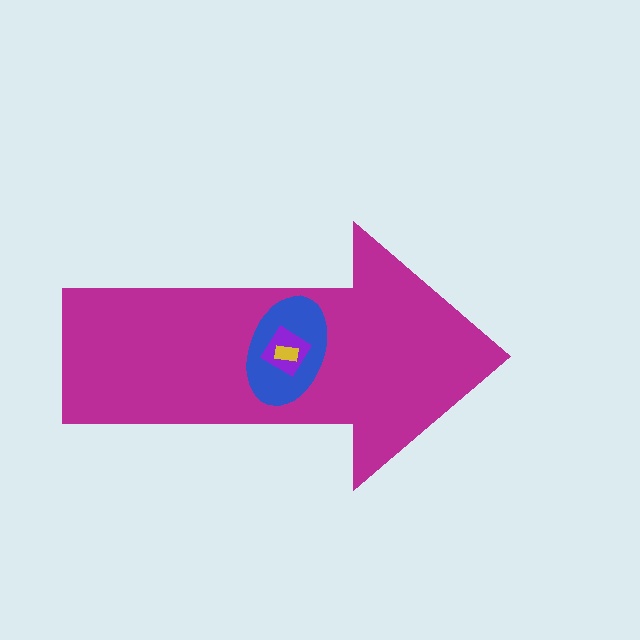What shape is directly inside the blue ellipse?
The purple diamond.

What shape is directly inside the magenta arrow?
The blue ellipse.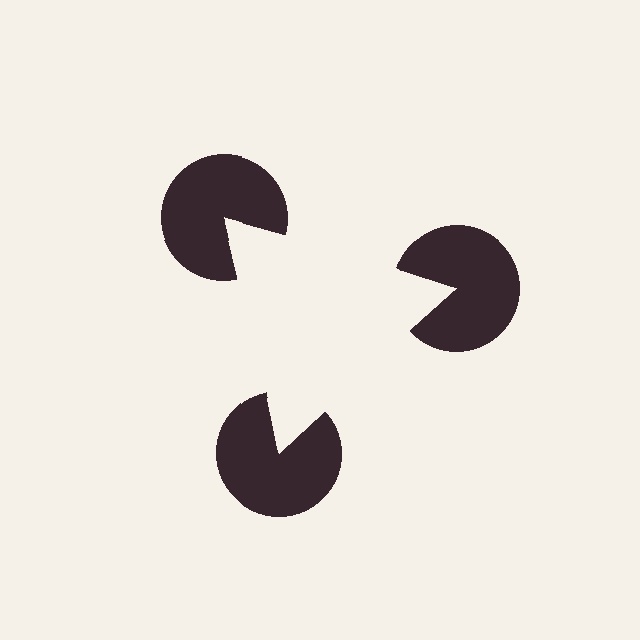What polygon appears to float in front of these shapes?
An illusory triangle — its edges are inferred from the aligned wedge cuts in the pac-man discs, not physically drawn.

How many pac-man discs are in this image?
There are 3 — one at each vertex of the illusory triangle.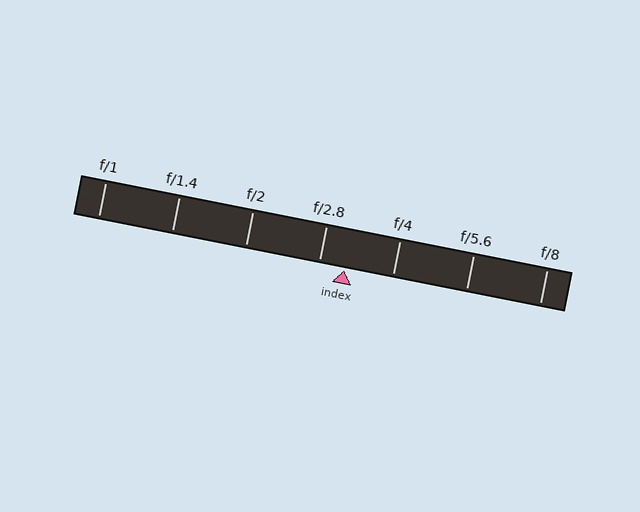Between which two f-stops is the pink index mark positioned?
The index mark is between f/2.8 and f/4.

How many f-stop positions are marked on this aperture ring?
There are 7 f-stop positions marked.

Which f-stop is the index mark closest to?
The index mark is closest to f/2.8.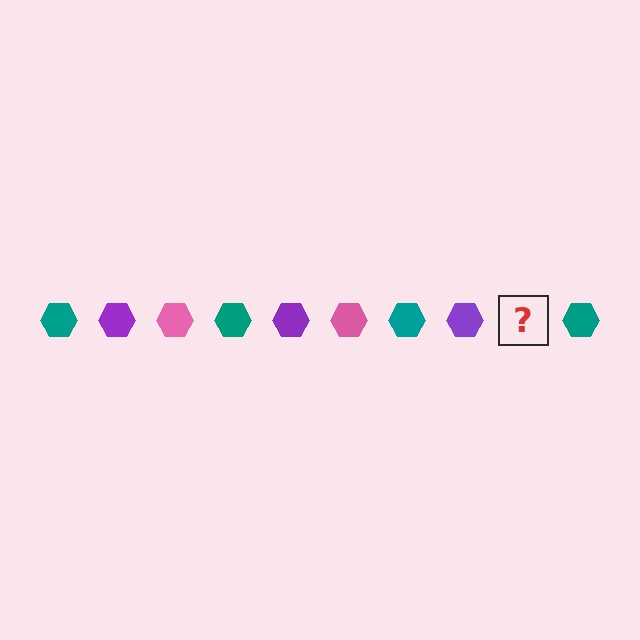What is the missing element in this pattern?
The missing element is a pink hexagon.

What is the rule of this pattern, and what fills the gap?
The rule is that the pattern cycles through teal, purple, pink hexagons. The gap should be filled with a pink hexagon.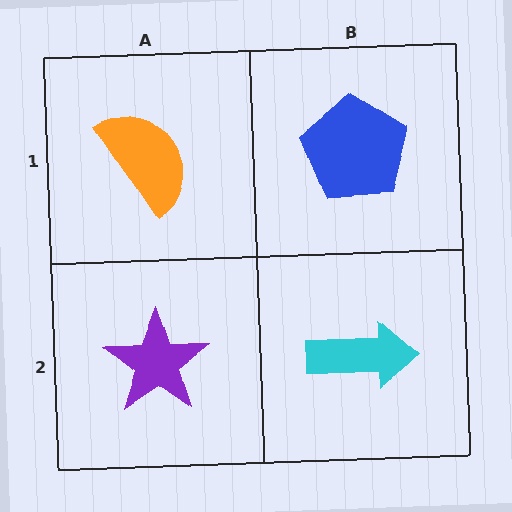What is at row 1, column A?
An orange semicircle.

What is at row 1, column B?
A blue pentagon.